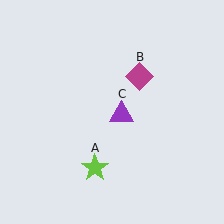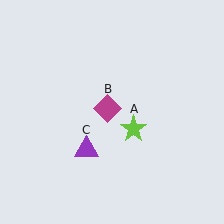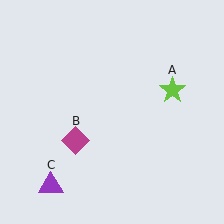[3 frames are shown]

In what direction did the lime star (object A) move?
The lime star (object A) moved up and to the right.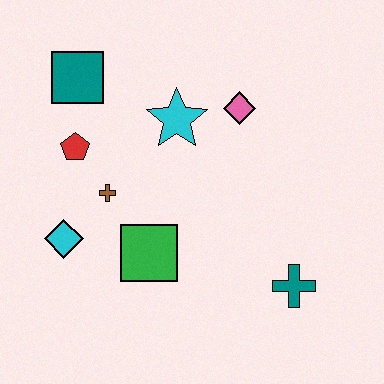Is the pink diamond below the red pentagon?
No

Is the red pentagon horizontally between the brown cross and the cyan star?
No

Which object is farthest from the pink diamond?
The cyan diamond is farthest from the pink diamond.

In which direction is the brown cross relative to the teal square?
The brown cross is below the teal square.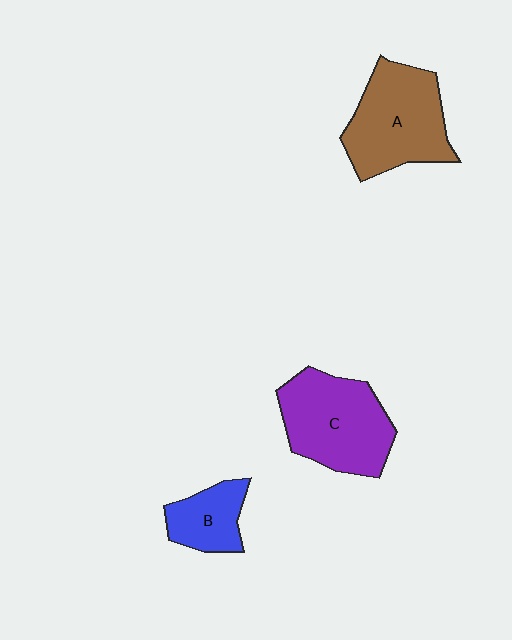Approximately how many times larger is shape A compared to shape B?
Approximately 2.0 times.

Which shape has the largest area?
Shape C (purple).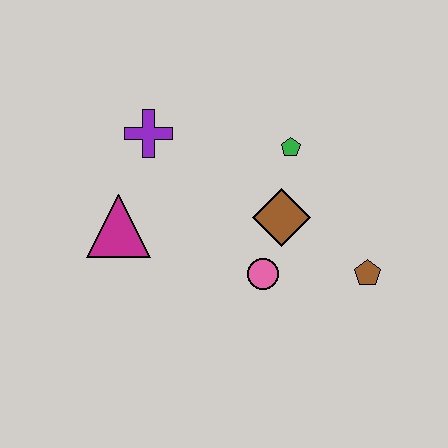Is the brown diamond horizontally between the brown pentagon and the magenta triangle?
Yes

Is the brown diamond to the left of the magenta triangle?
No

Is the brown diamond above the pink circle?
Yes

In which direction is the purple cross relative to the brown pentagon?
The purple cross is to the left of the brown pentagon.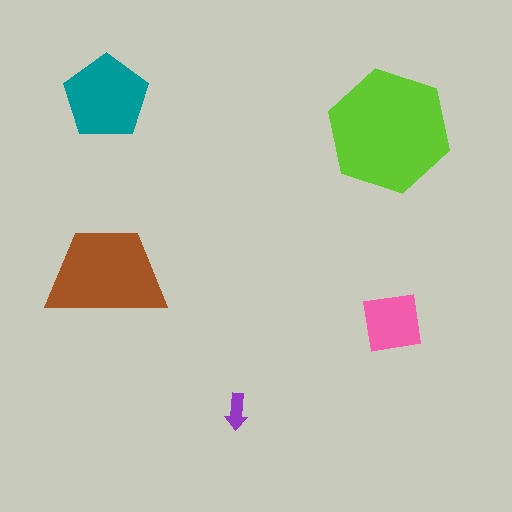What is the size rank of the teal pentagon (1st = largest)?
3rd.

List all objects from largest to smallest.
The lime hexagon, the brown trapezoid, the teal pentagon, the pink square, the purple arrow.